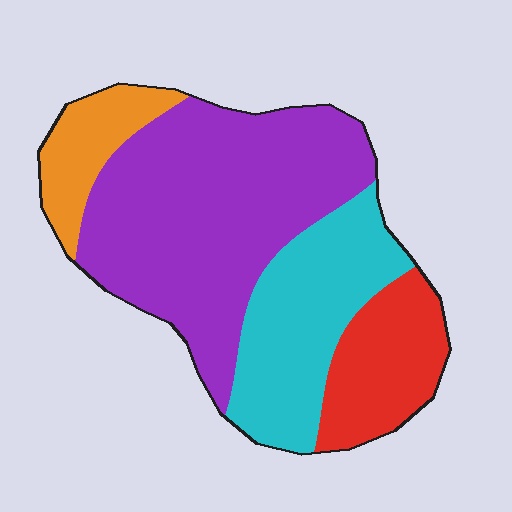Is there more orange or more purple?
Purple.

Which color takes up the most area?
Purple, at roughly 50%.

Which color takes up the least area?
Orange, at roughly 10%.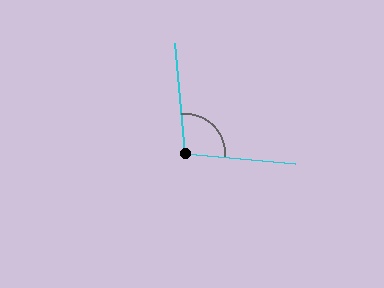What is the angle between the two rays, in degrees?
Approximately 100 degrees.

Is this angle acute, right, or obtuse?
It is obtuse.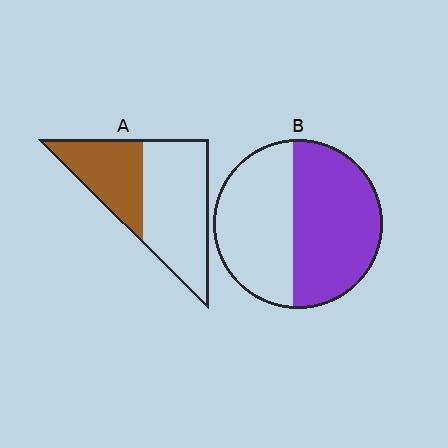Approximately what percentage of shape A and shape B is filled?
A is approximately 40% and B is approximately 55%.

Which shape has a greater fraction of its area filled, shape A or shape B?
Shape B.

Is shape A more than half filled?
No.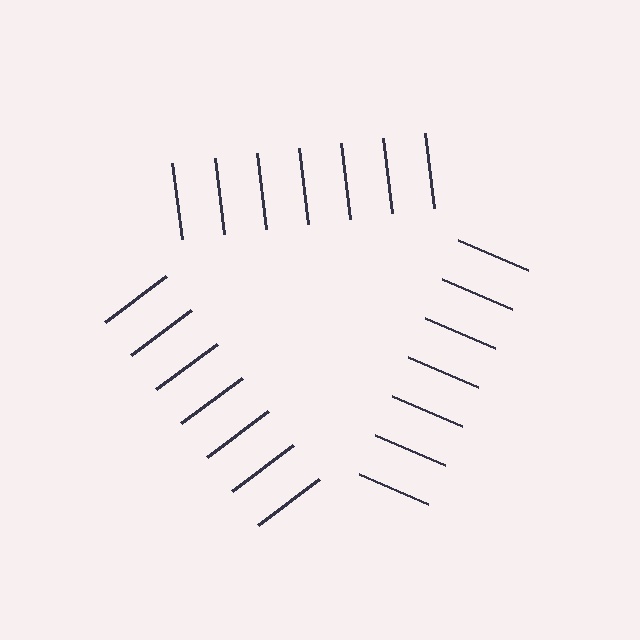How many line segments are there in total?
21 — 7 along each of the 3 edges.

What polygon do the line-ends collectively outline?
An illusory triangle — the line segments terminate on its edges but no continuous stroke is drawn.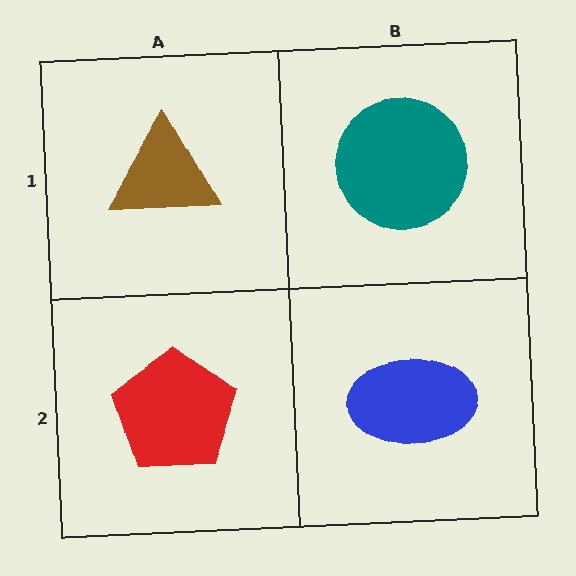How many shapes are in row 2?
2 shapes.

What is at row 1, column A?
A brown triangle.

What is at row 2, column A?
A red pentagon.